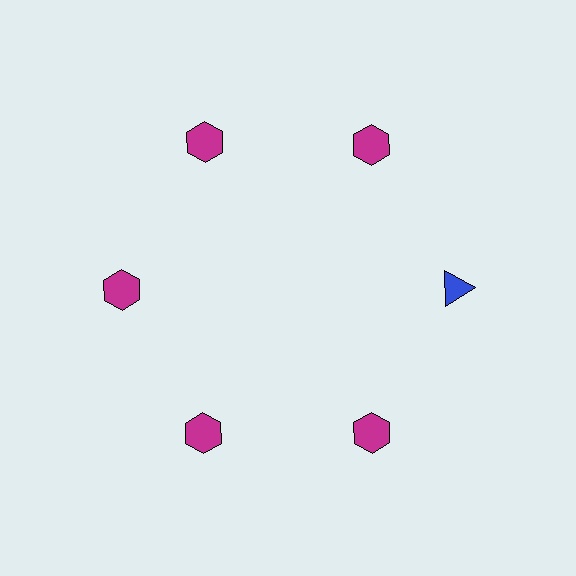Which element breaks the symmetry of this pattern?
The blue triangle at roughly the 3 o'clock position breaks the symmetry. All other shapes are magenta hexagons.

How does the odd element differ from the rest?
It differs in both color (blue instead of magenta) and shape (triangle instead of hexagon).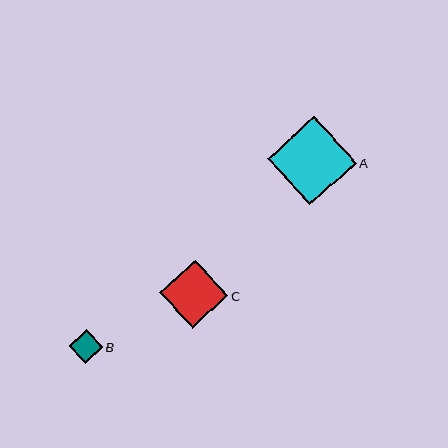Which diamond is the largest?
Diamond A is the largest with a size of approximately 89 pixels.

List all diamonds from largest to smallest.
From largest to smallest: A, C, B.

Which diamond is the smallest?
Diamond B is the smallest with a size of approximately 34 pixels.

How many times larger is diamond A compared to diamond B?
Diamond A is approximately 2.6 times the size of diamond B.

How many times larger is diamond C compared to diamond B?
Diamond C is approximately 2.0 times the size of diamond B.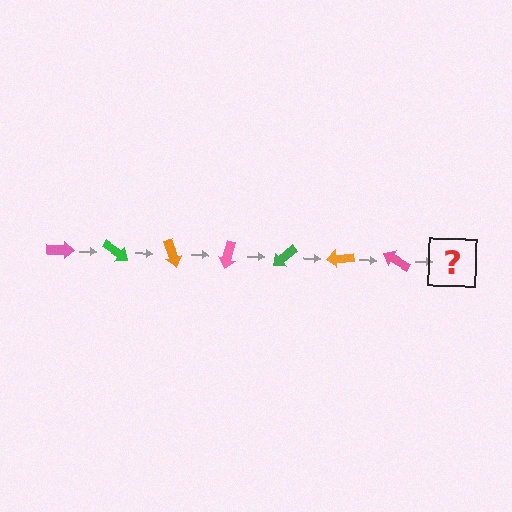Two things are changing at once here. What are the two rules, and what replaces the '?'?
The two rules are that it rotates 35 degrees each step and the color cycles through pink, green, and orange. The '?' should be a green arrow, rotated 245 degrees from the start.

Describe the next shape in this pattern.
It should be a green arrow, rotated 245 degrees from the start.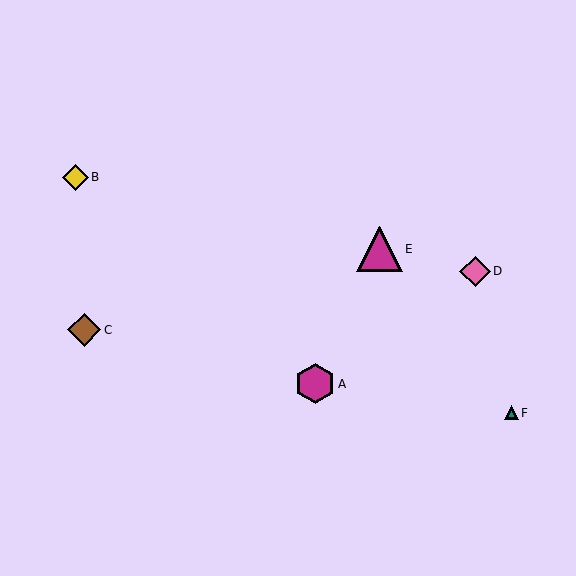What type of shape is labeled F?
Shape F is a teal triangle.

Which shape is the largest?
The magenta triangle (labeled E) is the largest.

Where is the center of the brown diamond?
The center of the brown diamond is at (84, 330).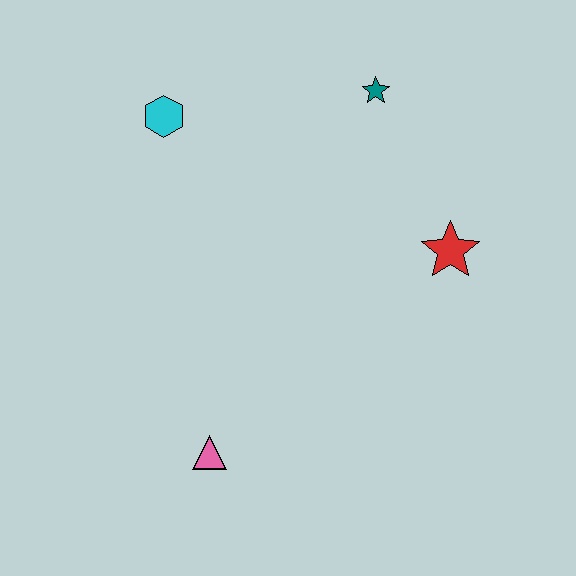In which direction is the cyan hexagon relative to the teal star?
The cyan hexagon is to the left of the teal star.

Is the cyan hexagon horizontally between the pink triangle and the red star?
No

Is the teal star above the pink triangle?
Yes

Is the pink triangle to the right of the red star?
No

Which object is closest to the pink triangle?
The red star is closest to the pink triangle.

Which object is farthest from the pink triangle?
The teal star is farthest from the pink triangle.